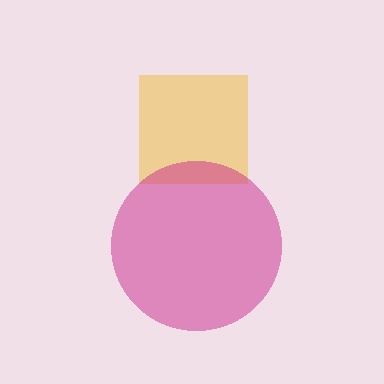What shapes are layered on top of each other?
The layered shapes are: a yellow square, a magenta circle.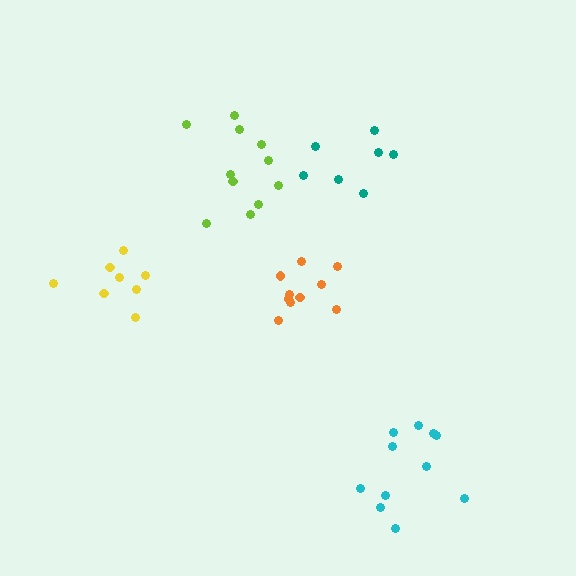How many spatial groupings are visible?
There are 5 spatial groupings.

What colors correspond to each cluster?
The clusters are colored: orange, lime, teal, cyan, yellow.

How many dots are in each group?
Group 1: 10 dots, Group 2: 11 dots, Group 3: 7 dots, Group 4: 11 dots, Group 5: 8 dots (47 total).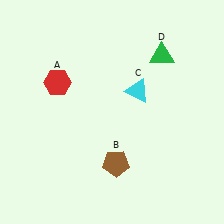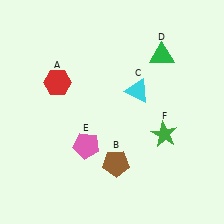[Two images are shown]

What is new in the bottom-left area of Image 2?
A pink pentagon (E) was added in the bottom-left area of Image 2.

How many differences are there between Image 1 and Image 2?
There are 2 differences between the two images.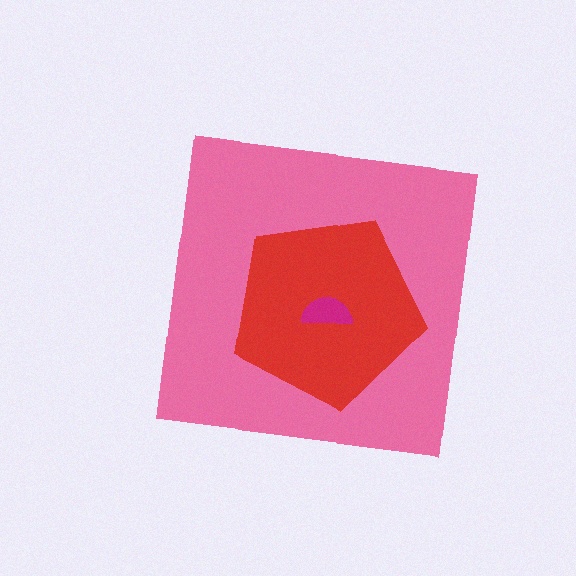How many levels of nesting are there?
3.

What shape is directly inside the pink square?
The red pentagon.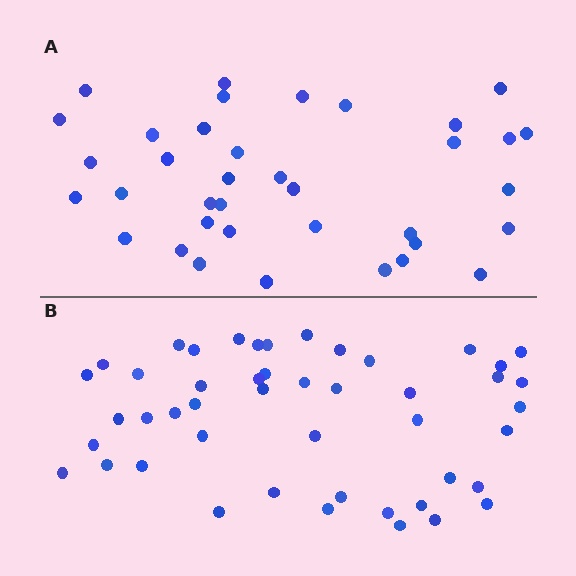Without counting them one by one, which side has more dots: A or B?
Region B (the bottom region) has more dots.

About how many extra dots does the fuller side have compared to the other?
Region B has roughly 10 or so more dots than region A.